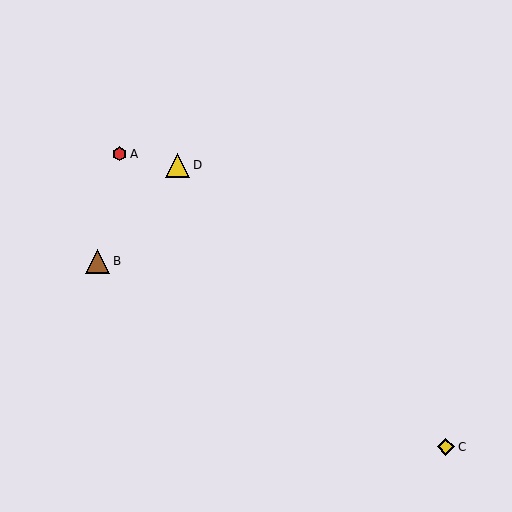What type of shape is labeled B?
Shape B is a brown triangle.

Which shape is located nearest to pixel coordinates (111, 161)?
The red hexagon (labeled A) at (120, 154) is nearest to that location.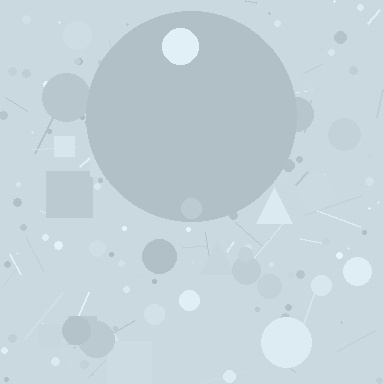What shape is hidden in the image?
A circle is hidden in the image.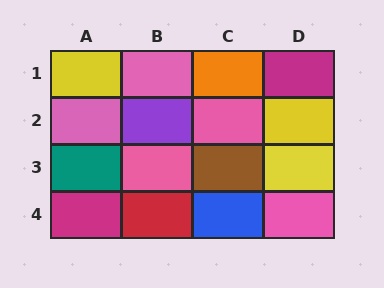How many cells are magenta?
2 cells are magenta.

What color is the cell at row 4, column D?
Pink.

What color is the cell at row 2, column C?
Pink.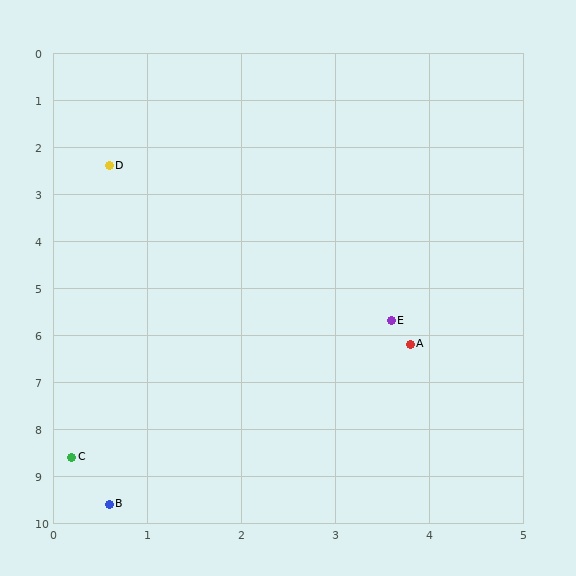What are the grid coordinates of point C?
Point C is at approximately (0.2, 8.6).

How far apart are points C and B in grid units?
Points C and B are about 1.1 grid units apart.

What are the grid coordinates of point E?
Point E is at approximately (3.6, 5.7).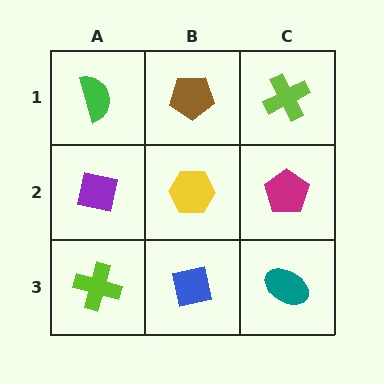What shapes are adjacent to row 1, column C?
A magenta pentagon (row 2, column C), a brown pentagon (row 1, column B).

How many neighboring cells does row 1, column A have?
2.